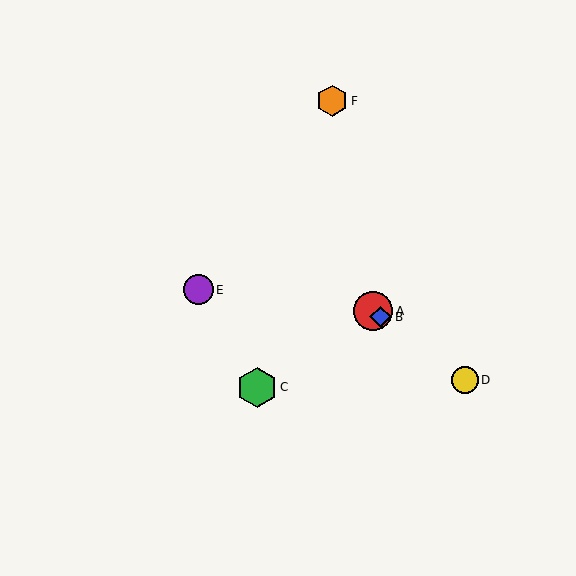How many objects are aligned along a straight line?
3 objects (A, B, D) are aligned along a straight line.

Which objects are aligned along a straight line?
Objects A, B, D are aligned along a straight line.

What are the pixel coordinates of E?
Object E is at (198, 290).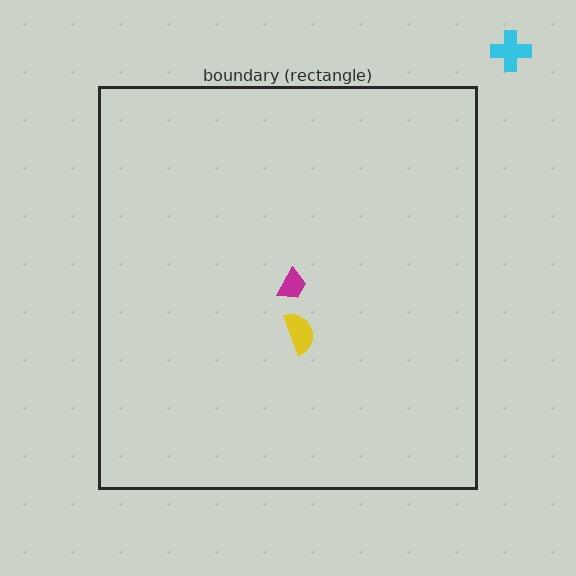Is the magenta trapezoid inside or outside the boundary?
Inside.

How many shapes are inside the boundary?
2 inside, 1 outside.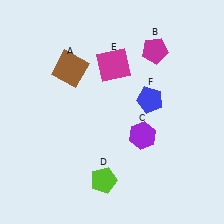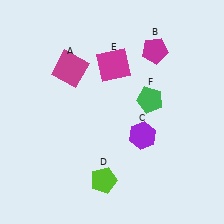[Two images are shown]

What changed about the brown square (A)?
In Image 1, A is brown. In Image 2, it changed to magenta.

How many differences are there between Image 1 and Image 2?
There are 2 differences between the two images.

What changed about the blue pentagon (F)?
In Image 1, F is blue. In Image 2, it changed to green.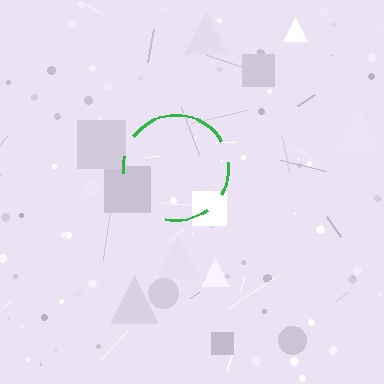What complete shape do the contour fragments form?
The contour fragments form a circle.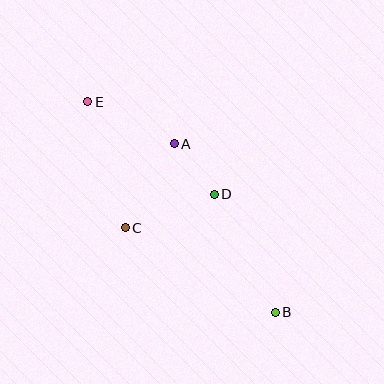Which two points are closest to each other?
Points A and D are closest to each other.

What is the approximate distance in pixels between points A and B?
The distance between A and B is approximately 197 pixels.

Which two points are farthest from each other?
Points B and E are farthest from each other.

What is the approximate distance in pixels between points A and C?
The distance between A and C is approximately 97 pixels.